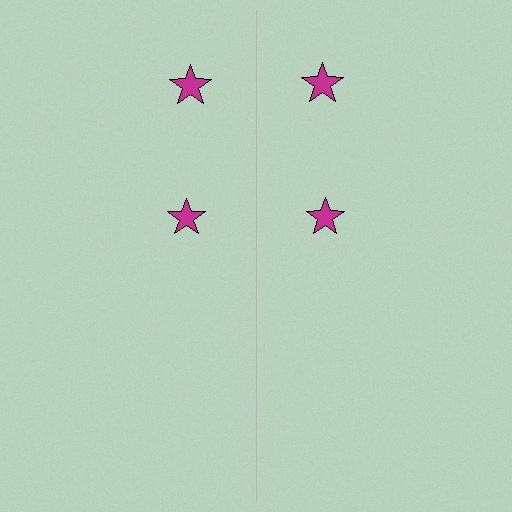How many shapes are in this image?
There are 4 shapes in this image.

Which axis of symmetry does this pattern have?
The pattern has a vertical axis of symmetry running through the center of the image.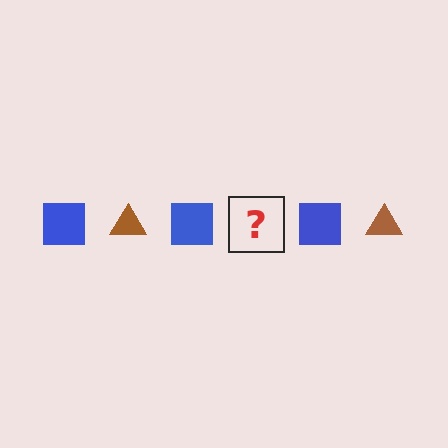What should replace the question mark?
The question mark should be replaced with a brown triangle.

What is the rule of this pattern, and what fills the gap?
The rule is that the pattern alternates between blue square and brown triangle. The gap should be filled with a brown triangle.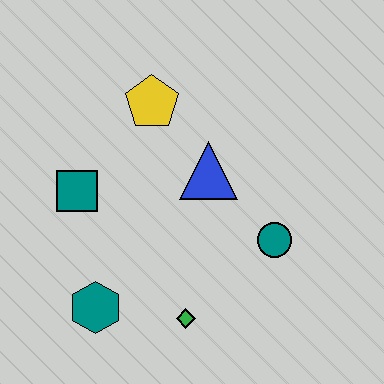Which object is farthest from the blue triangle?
The teal hexagon is farthest from the blue triangle.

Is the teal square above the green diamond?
Yes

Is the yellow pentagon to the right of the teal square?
Yes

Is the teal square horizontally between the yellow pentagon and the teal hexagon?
No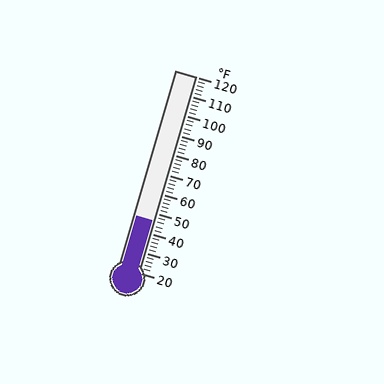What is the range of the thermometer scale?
The thermometer scale ranges from 20°F to 120°F.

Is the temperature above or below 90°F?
The temperature is below 90°F.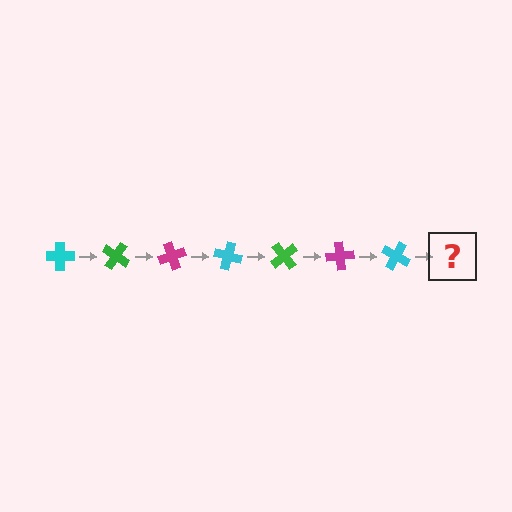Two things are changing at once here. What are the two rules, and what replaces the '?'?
The two rules are that it rotates 35 degrees each step and the color cycles through cyan, green, and magenta. The '?' should be a green cross, rotated 245 degrees from the start.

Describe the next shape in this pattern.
It should be a green cross, rotated 245 degrees from the start.